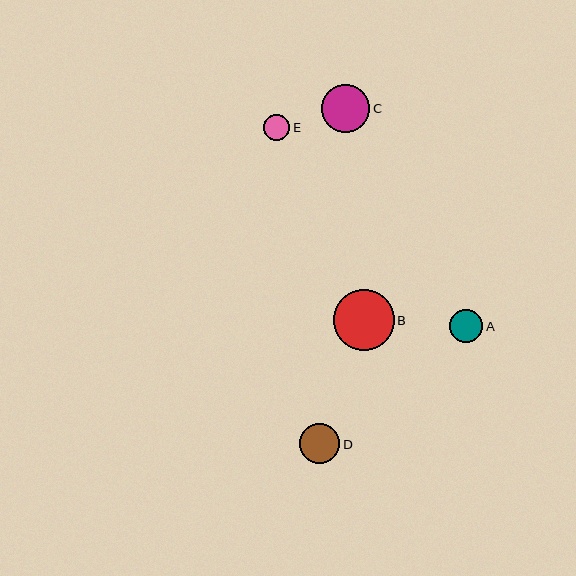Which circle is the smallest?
Circle E is the smallest with a size of approximately 26 pixels.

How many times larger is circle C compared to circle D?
Circle C is approximately 1.2 times the size of circle D.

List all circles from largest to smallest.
From largest to smallest: B, C, D, A, E.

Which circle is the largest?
Circle B is the largest with a size of approximately 61 pixels.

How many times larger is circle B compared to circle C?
Circle B is approximately 1.3 times the size of circle C.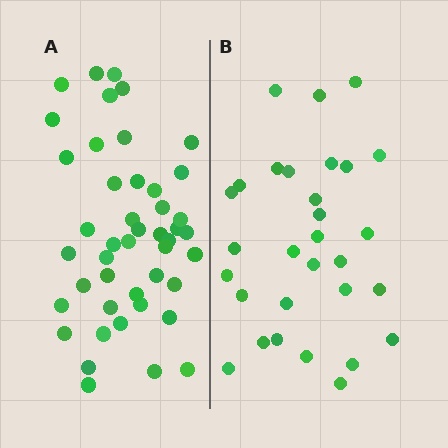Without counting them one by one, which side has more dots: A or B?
Region A (the left region) has more dots.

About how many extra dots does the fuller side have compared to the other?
Region A has approximately 15 more dots than region B.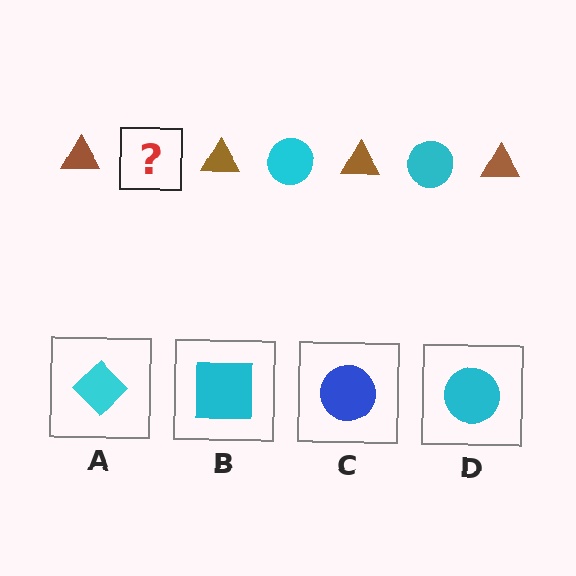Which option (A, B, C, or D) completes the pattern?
D.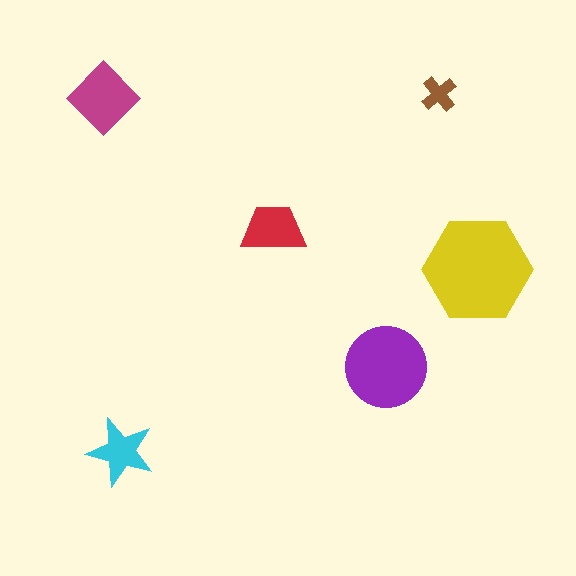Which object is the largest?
The yellow hexagon.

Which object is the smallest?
The brown cross.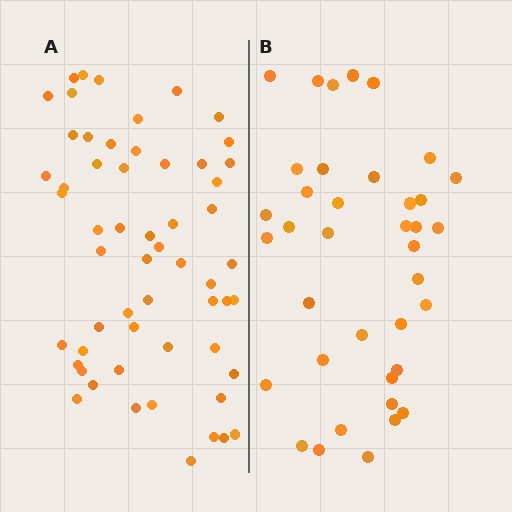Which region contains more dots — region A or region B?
Region A (the left region) has more dots.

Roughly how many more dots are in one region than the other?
Region A has approximately 20 more dots than region B.